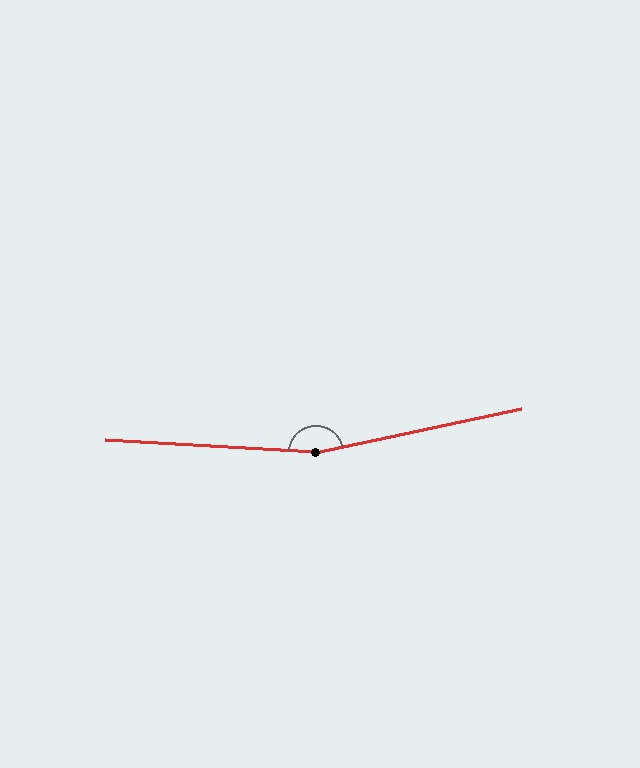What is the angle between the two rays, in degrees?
Approximately 165 degrees.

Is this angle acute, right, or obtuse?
It is obtuse.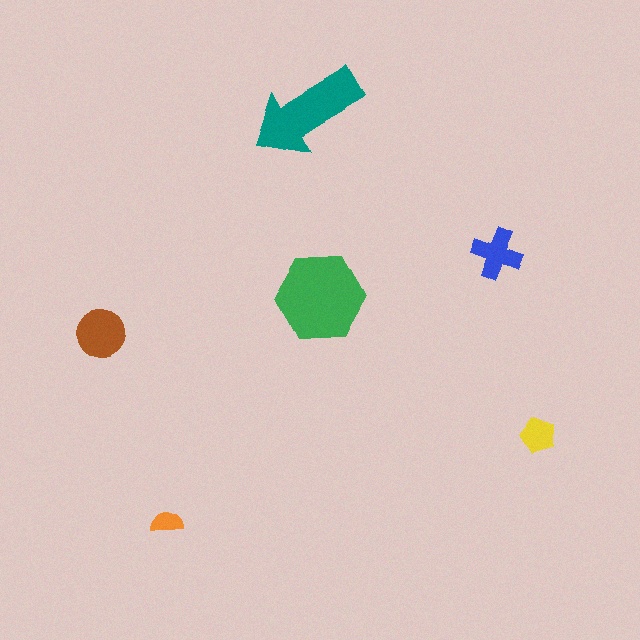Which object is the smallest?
The orange semicircle.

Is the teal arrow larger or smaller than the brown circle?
Larger.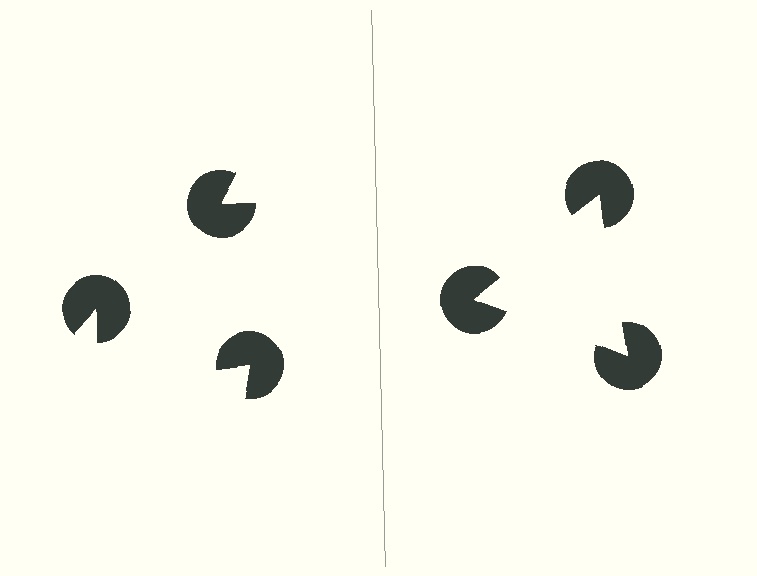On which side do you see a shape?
An illusory triangle appears on the right side. On the left side the wedge cuts are rotated, so no coherent shape forms.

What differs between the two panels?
The pac-man discs are positioned identically on both sides; only the wedge orientations differ. On the right they align to a triangle; on the left they are misaligned.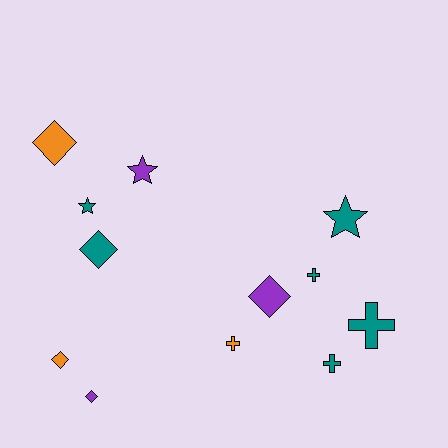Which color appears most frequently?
Teal, with 6 objects.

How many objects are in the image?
There are 12 objects.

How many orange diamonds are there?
There are 2 orange diamonds.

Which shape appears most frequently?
Diamond, with 5 objects.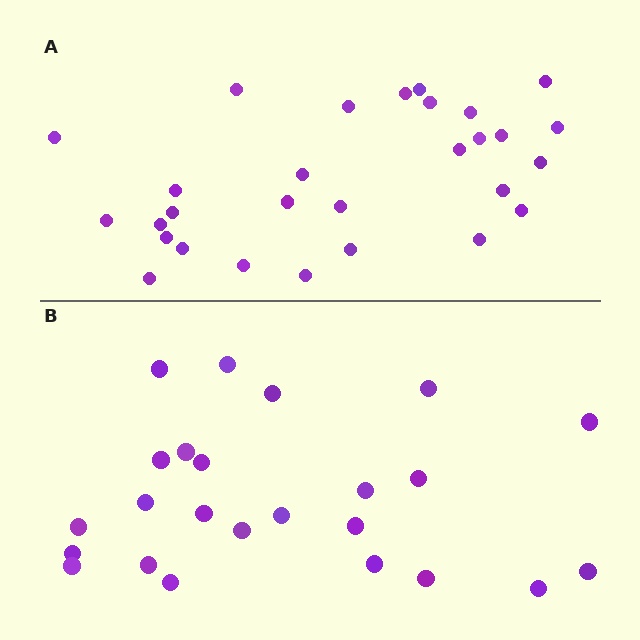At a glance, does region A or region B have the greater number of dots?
Region A (the top region) has more dots.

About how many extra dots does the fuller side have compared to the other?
Region A has about 5 more dots than region B.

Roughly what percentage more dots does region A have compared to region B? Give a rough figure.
About 20% more.